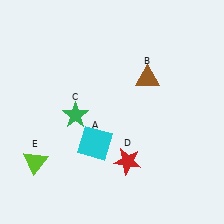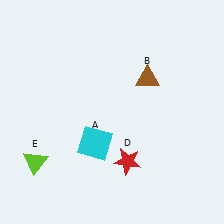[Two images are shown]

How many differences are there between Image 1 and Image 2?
There is 1 difference between the two images.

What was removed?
The green star (C) was removed in Image 2.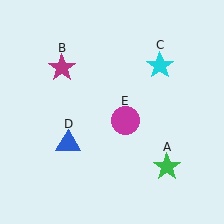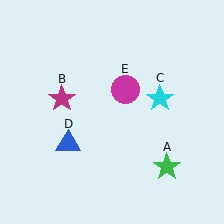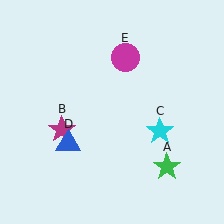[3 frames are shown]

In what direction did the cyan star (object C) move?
The cyan star (object C) moved down.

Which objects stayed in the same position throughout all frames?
Green star (object A) and blue triangle (object D) remained stationary.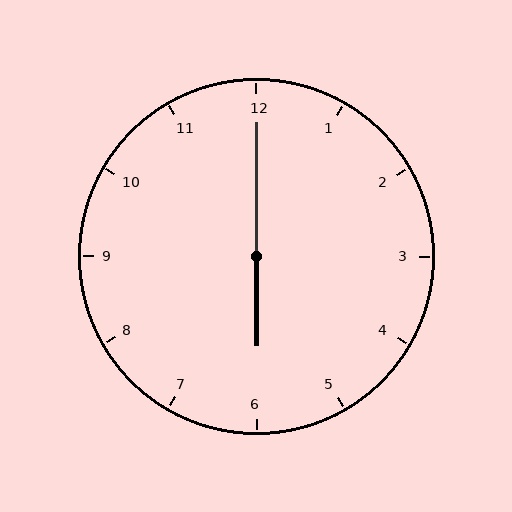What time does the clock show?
6:00.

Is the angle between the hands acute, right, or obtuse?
It is obtuse.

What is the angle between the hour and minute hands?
Approximately 180 degrees.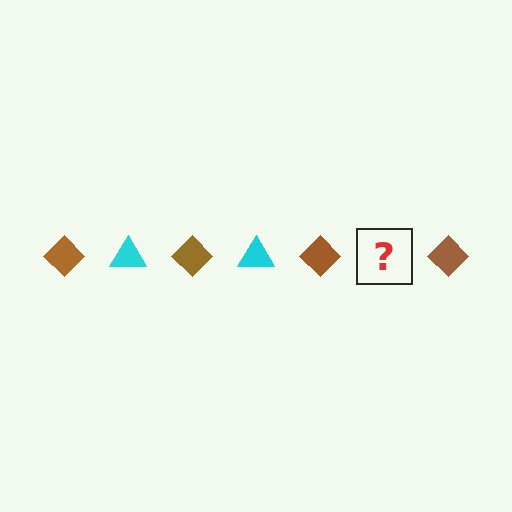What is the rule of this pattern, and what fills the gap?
The rule is that the pattern alternates between brown diamond and cyan triangle. The gap should be filled with a cyan triangle.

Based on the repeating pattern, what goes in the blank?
The blank should be a cyan triangle.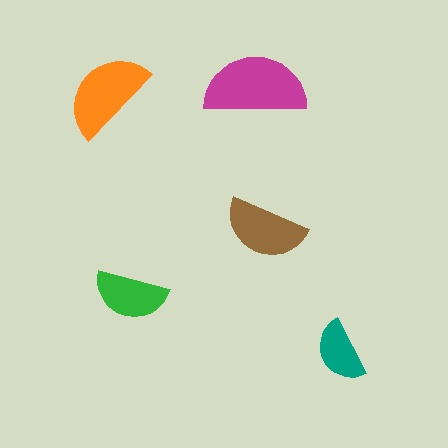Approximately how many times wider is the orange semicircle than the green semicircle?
About 1.5 times wider.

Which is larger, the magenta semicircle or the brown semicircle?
The magenta one.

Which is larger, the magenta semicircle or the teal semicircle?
The magenta one.